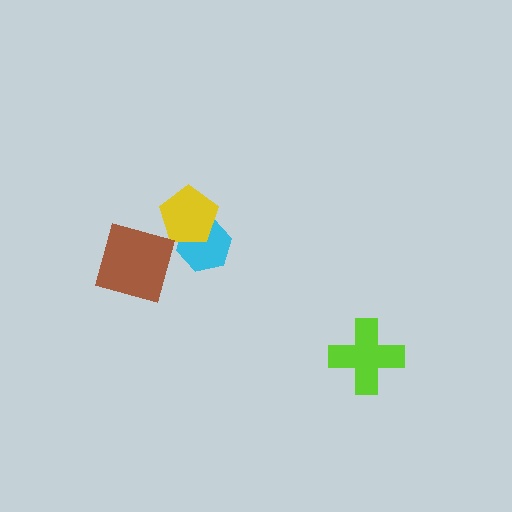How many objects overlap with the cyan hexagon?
1 object overlaps with the cyan hexagon.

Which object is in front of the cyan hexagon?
The yellow pentagon is in front of the cyan hexagon.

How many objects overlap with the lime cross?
0 objects overlap with the lime cross.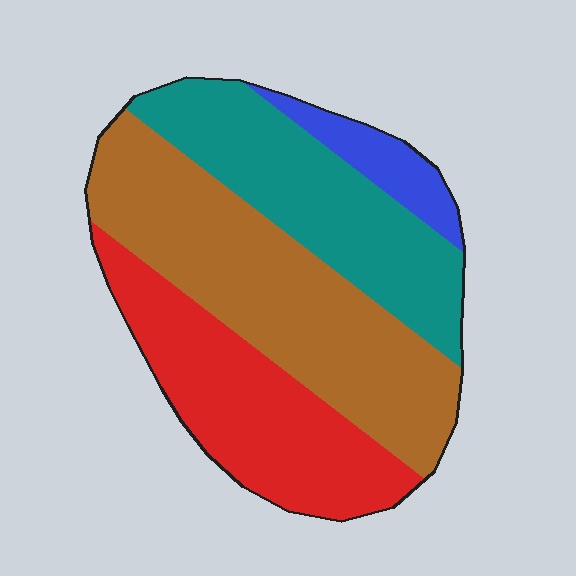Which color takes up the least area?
Blue, at roughly 5%.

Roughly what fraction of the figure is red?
Red takes up about one quarter (1/4) of the figure.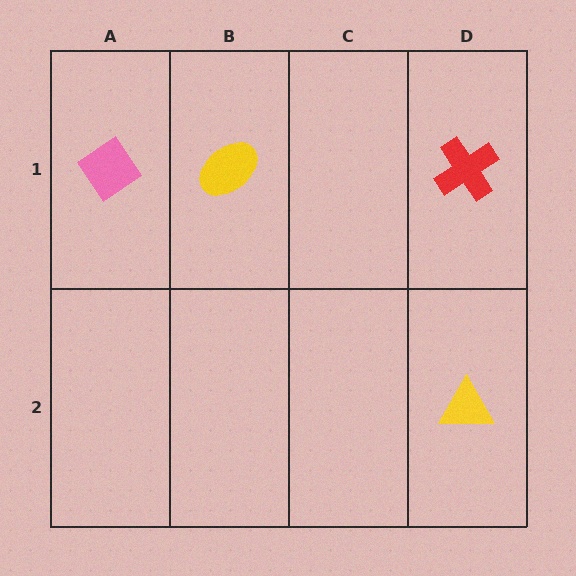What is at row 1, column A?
A pink diamond.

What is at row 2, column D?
A yellow triangle.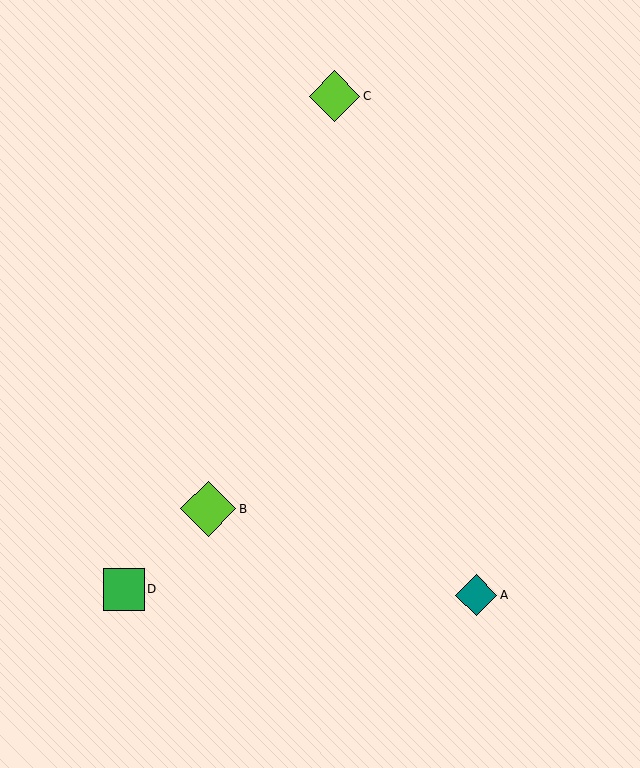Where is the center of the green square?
The center of the green square is at (124, 589).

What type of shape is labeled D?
Shape D is a green square.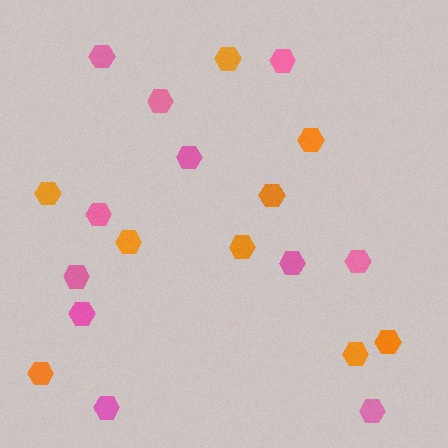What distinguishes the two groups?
There are 2 groups: one group of pink hexagons (11) and one group of orange hexagons (9).